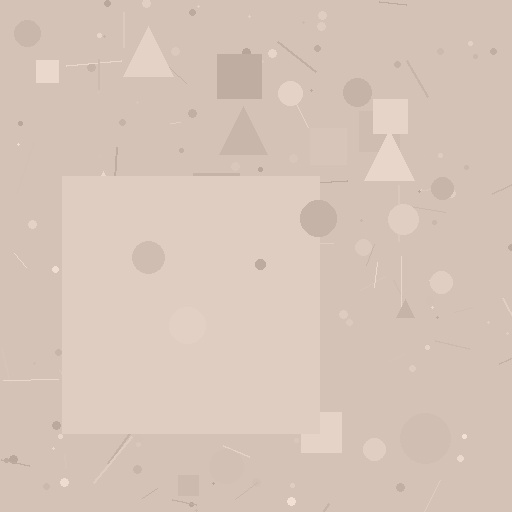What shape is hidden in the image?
A square is hidden in the image.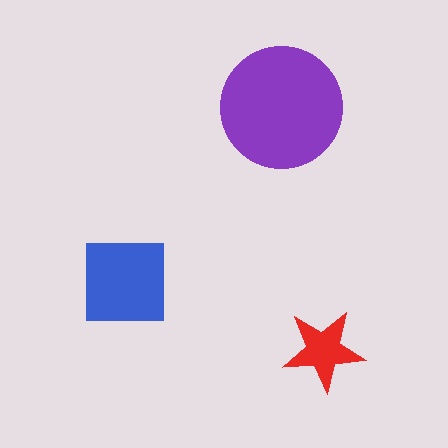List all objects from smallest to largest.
The red star, the blue square, the purple circle.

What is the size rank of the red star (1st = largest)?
3rd.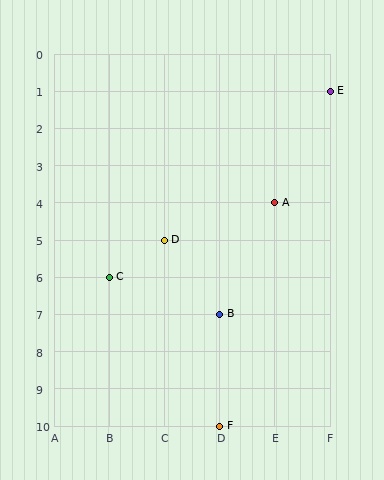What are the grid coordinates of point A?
Point A is at grid coordinates (E, 4).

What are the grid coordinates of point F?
Point F is at grid coordinates (D, 10).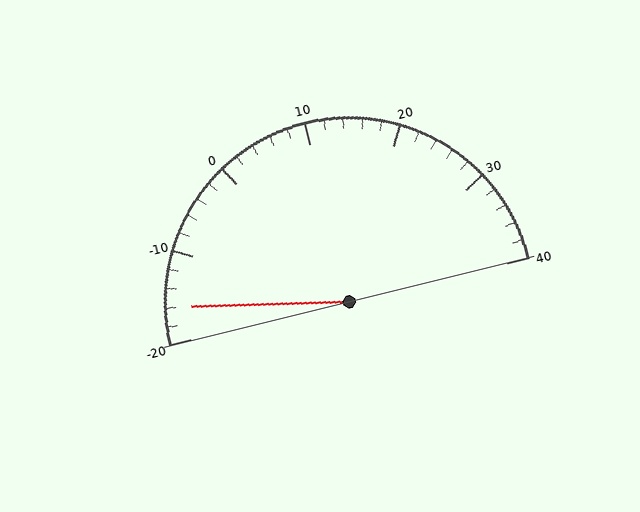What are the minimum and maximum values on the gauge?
The gauge ranges from -20 to 40.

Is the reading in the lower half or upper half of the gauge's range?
The reading is in the lower half of the range (-20 to 40).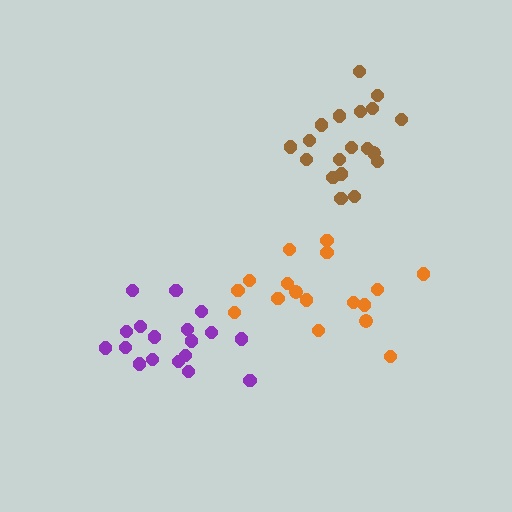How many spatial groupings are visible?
There are 3 spatial groupings.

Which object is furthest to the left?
The purple cluster is leftmost.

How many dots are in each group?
Group 1: 19 dots, Group 2: 18 dots, Group 3: 17 dots (54 total).